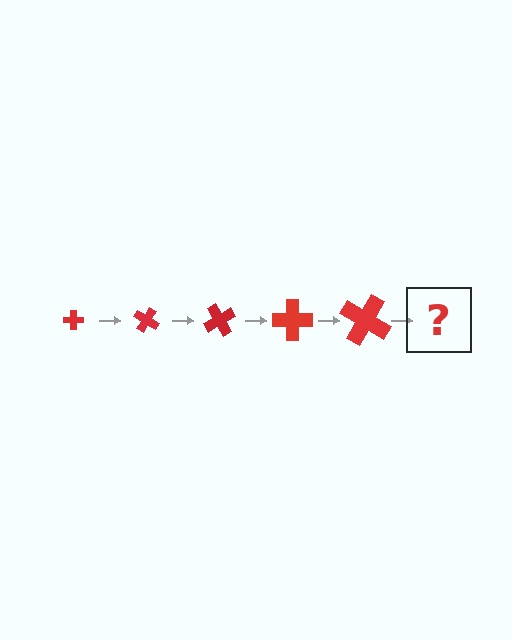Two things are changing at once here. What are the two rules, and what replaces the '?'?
The two rules are that the cross grows larger each step and it rotates 30 degrees each step. The '?' should be a cross, larger than the previous one and rotated 150 degrees from the start.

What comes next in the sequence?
The next element should be a cross, larger than the previous one and rotated 150 degrees from the start.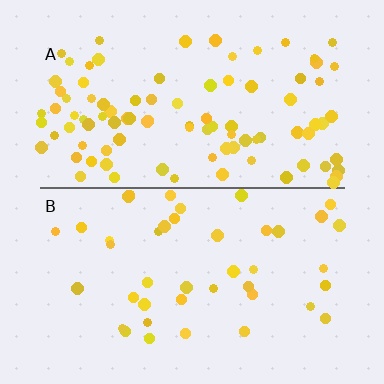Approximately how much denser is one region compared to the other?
Approximately 2.3× — region A over region B.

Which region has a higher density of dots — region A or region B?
A (the top).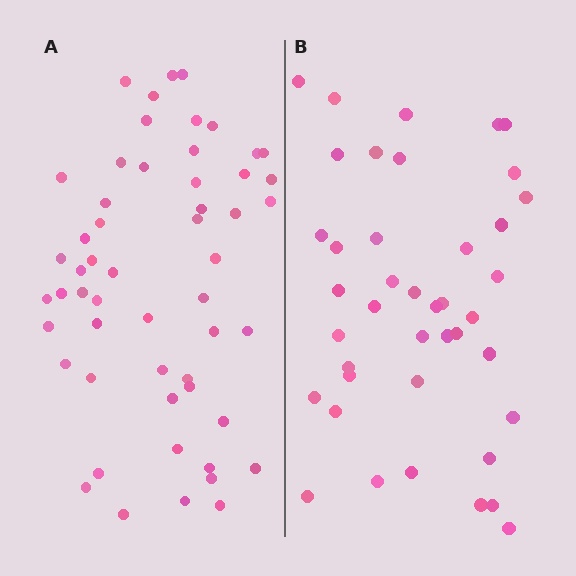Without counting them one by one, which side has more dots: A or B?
Region A (the left region) has more dots.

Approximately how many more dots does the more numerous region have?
Region A has approximately 15 more dots than region B.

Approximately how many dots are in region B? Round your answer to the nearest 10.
About 40 dots. (The exact count is 41, which rounds to 40.)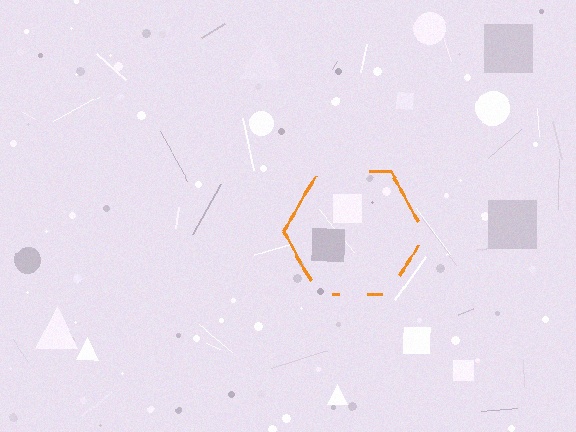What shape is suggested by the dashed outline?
The dashed outline suggests a hexagon.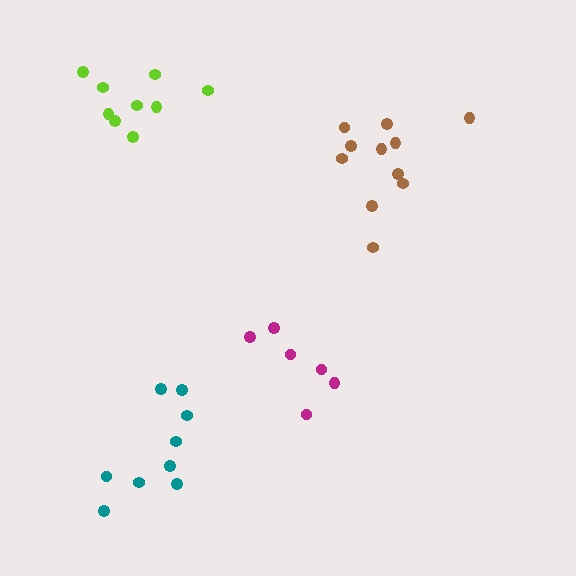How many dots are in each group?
Group 1: 9 dots, Group 2: 11 dots, Group 3: 9 dots, Group 4: 6 dots (35 total).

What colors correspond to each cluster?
The clusters are colored: teal, brown, lime, magenta.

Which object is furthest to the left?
The lime cluster is leftmost.